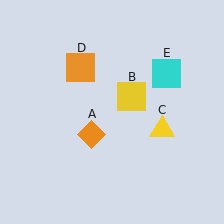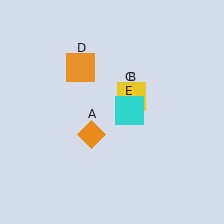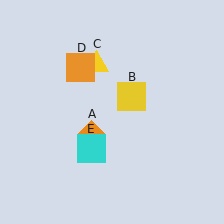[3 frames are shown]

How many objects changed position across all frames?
2 objects changed position: yellow triangle (object C), cyan square (object E).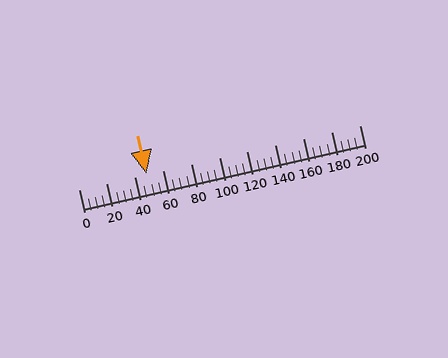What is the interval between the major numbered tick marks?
The major tick marks are spaced 20 units apart.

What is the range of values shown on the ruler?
The ruler shows values from 0 to 200.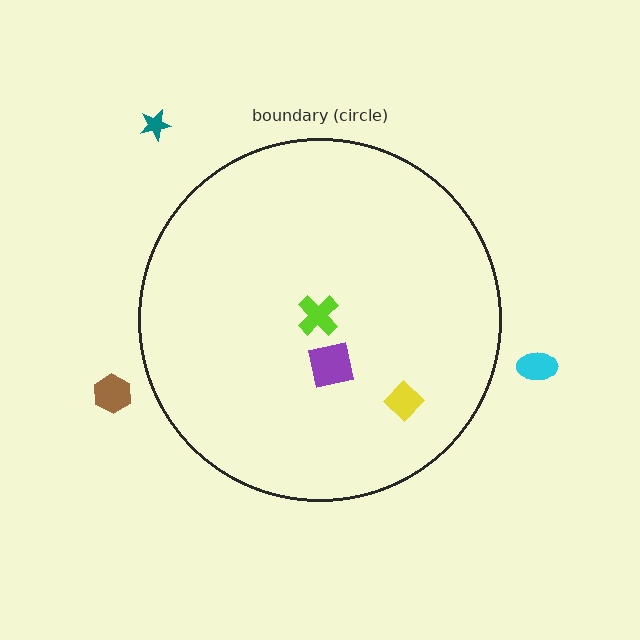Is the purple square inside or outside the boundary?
Inside.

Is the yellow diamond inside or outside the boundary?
Inside.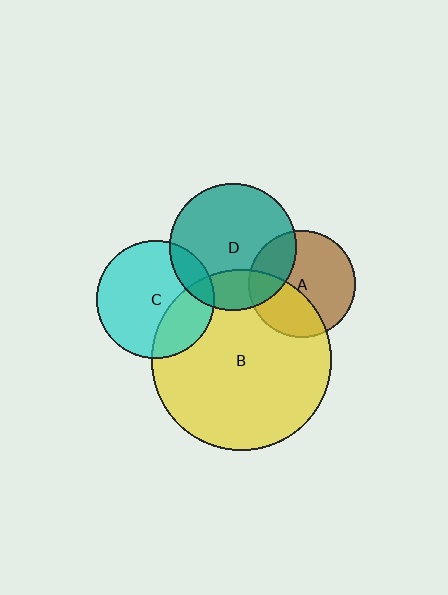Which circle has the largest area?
Circle B (yellow).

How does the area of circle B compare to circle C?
Approximately 2.3 times.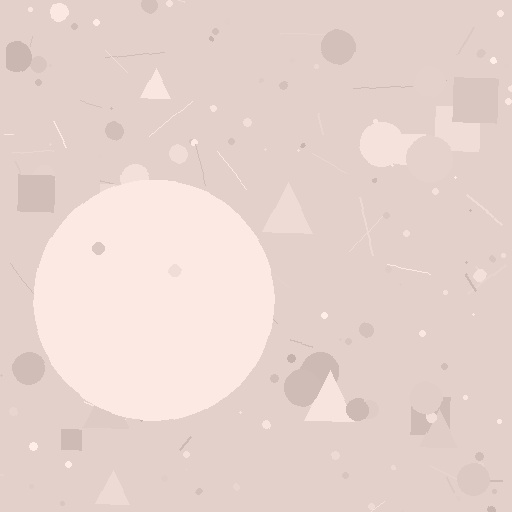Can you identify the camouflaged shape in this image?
The camouflaged shape is a circle.